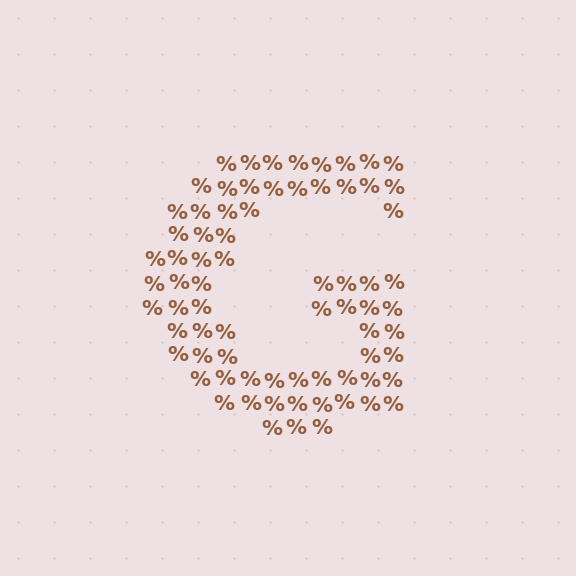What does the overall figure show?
The overall figure shows the letter G.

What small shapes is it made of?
It is made of small percent signs.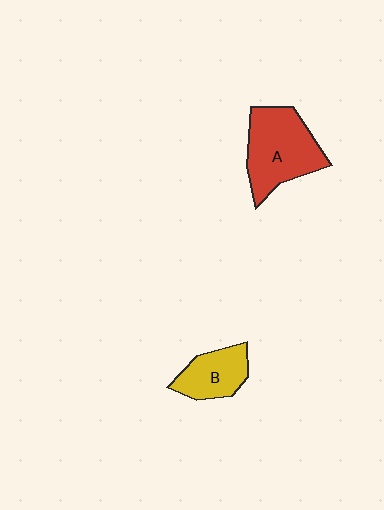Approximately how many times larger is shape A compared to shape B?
Approximately 1.7 times.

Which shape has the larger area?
Shape A (red).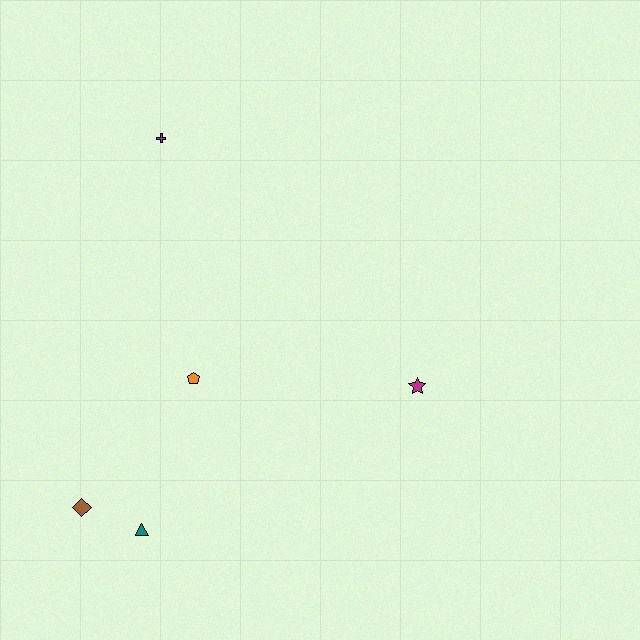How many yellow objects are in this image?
There are no yellow objects.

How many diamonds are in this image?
There is 1 diamond.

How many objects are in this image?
There are 5 objects.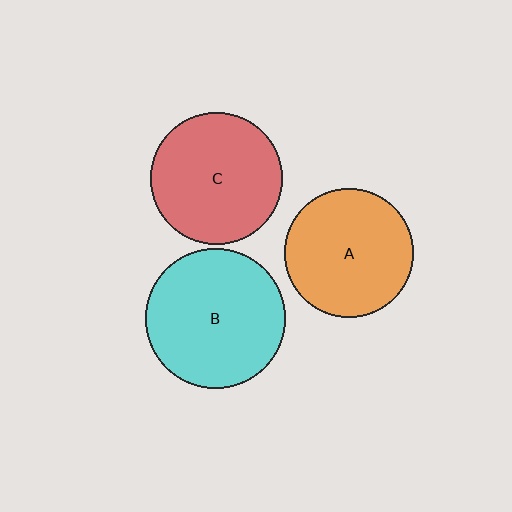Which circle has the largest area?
Circle B (cyan).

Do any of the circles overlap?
No, none of the circles overlap.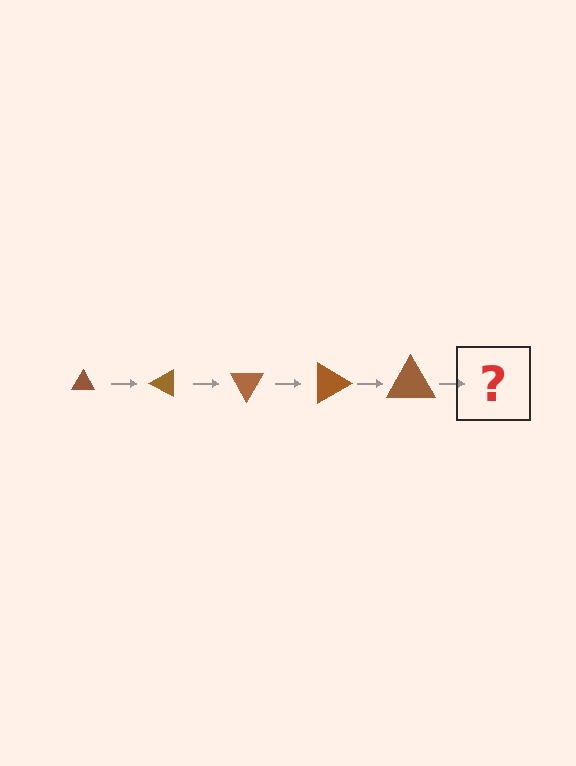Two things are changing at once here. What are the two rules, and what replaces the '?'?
The two rules are that the triangle grows larger each step and it rotates 30 degrees each step. The '?' should be a triangle, larger than the previous one and rotated 150 degrees from the start.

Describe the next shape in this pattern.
It should be a triangle, larger than the previous one and rotated 150 degrees from the start.